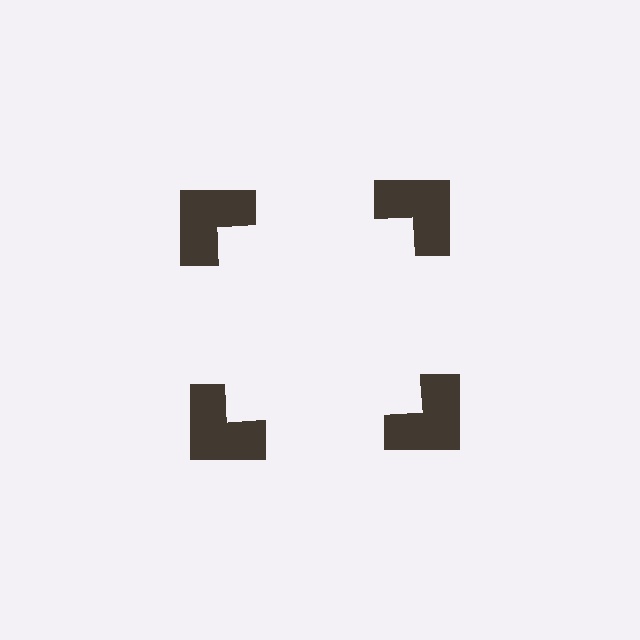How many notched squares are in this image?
There are 4 — one at each vertex of the illusory square.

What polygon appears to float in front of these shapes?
An illusory square — its edges are inferred from the aligned wedge cuts in the notched squares, not physically drawn.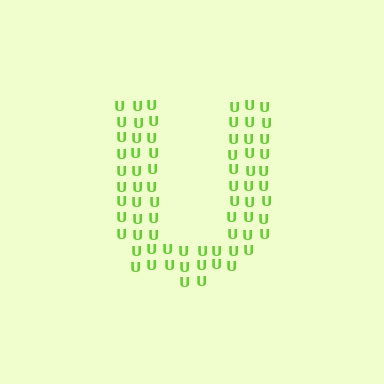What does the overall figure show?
The overall figure shows the letter U.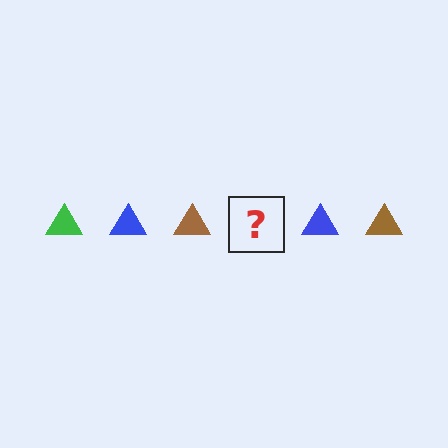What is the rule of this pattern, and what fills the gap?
The rule is that the pattern cycles through green, blue, brown triangles. The gap should be filled with a green triangle.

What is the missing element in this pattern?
The missing element is a green triangle.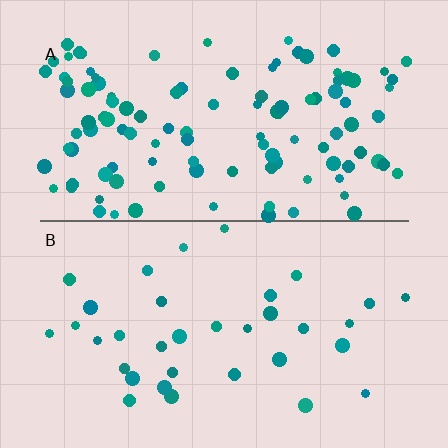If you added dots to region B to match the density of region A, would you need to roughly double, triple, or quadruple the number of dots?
Approximately triple.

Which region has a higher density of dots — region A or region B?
A (the top).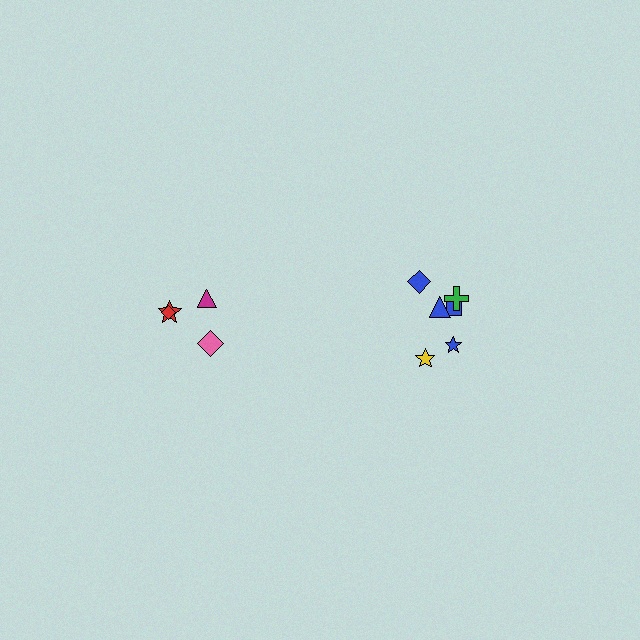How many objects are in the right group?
There are 6 objects.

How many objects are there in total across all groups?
There are 10 objects.